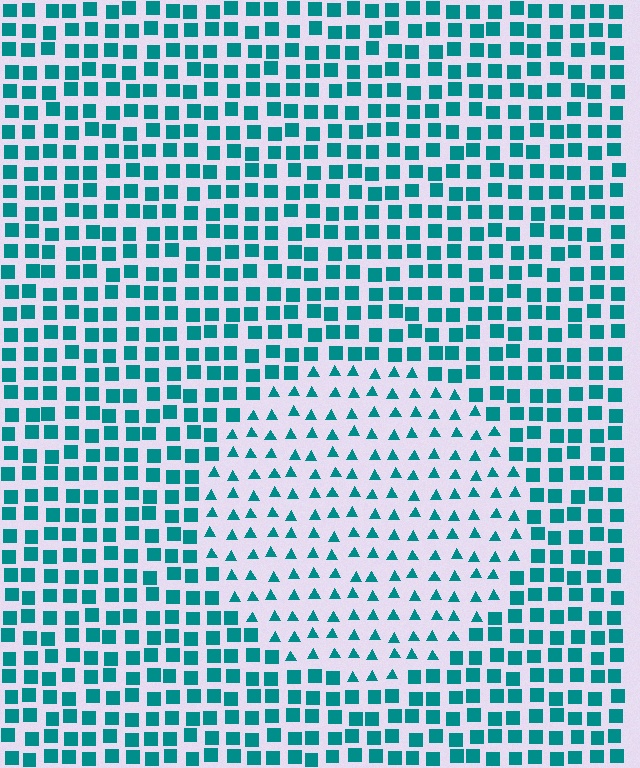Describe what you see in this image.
The image is filled with small teal elements arranged in a uniform grid. A circle-shaped region contains triangles, while the surrounding area contains squares. The boundary is defined purely by the change in element shape.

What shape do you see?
I see a circle.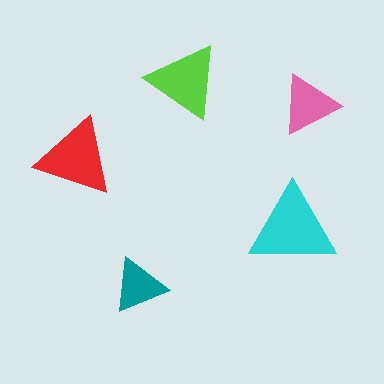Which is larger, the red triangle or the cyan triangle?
The cyan one.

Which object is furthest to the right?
The pink triangle is rightmost.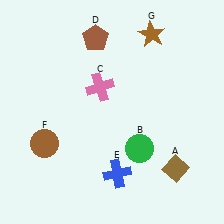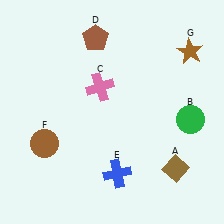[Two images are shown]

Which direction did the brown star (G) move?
The brown star (G) moved right.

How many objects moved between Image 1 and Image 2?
2 objects moved between the two images.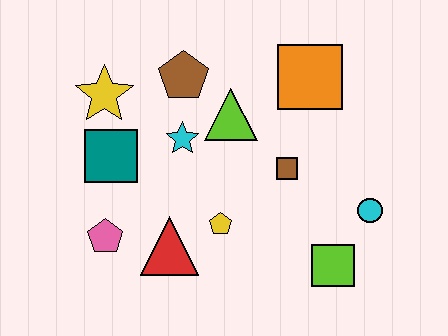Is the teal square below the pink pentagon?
No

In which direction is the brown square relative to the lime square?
The brown square is above the lime square.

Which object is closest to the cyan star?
The lime triangle is closest to the cyan star.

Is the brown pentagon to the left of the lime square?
Yes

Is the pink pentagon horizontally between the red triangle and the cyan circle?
No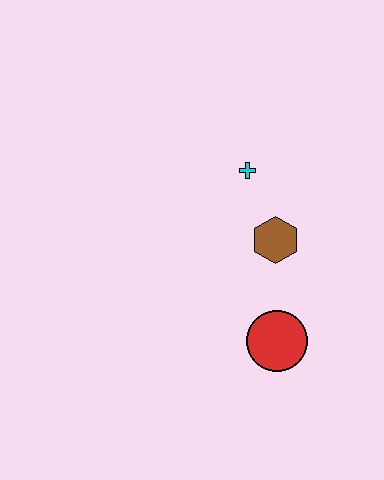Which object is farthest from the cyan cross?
The red circle is farthest from the cyan cross.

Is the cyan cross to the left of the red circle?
Yes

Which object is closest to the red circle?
The brown hexagon is closest to the red circle.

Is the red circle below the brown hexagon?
Yes